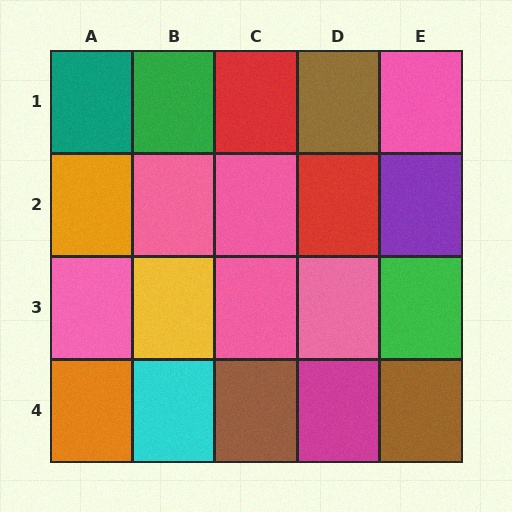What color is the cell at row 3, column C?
Pink.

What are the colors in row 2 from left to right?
Orange, pink, pink, red, purple.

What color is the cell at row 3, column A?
Pink.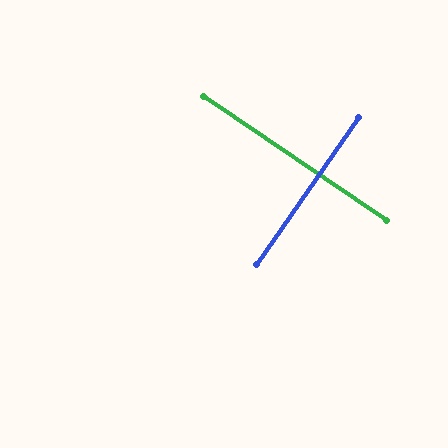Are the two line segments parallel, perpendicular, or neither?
Perpendicular — they meet at approximately 90°.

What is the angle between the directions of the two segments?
Approximately 90 degrees.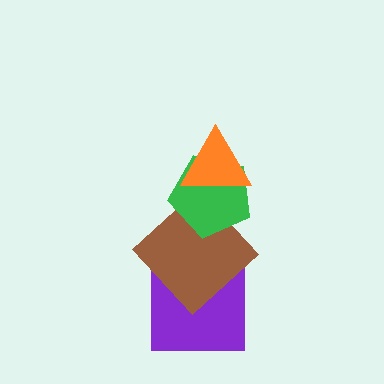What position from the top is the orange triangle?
The orange triangle is 1st from the top.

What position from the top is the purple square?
The purple square is 4th from the top.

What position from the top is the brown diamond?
The brown diamond is 3rd from the top.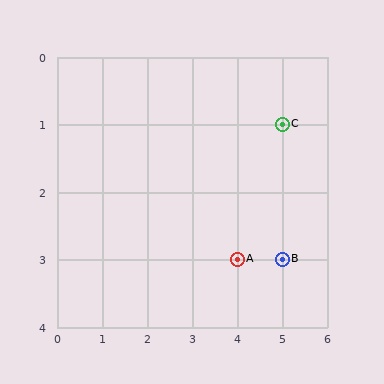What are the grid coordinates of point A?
Point A is at grid coordinates (4, 3).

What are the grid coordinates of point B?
Point B is at grid coordinates (5, 3).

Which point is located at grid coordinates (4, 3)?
Point A is at (4, 3).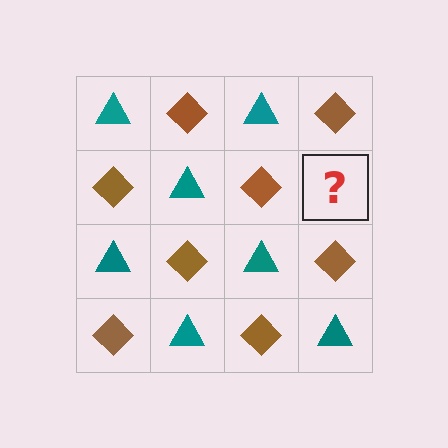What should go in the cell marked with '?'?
The missing cell should contain a teal triangle.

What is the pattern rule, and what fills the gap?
The rule is that it alternates teal triangle and brown diamond in a checkerboard pattern. The gap should be filled with a teal triangle.